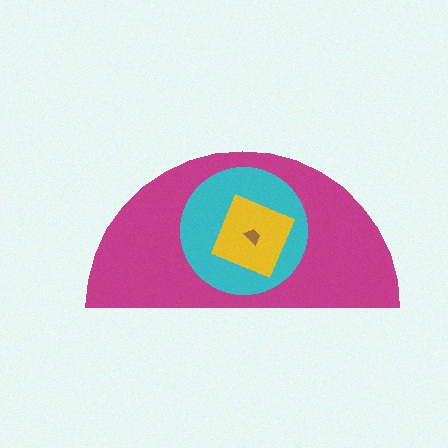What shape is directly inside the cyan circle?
The yellow square.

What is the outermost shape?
The magenta semicircle.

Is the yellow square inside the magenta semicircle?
Yes.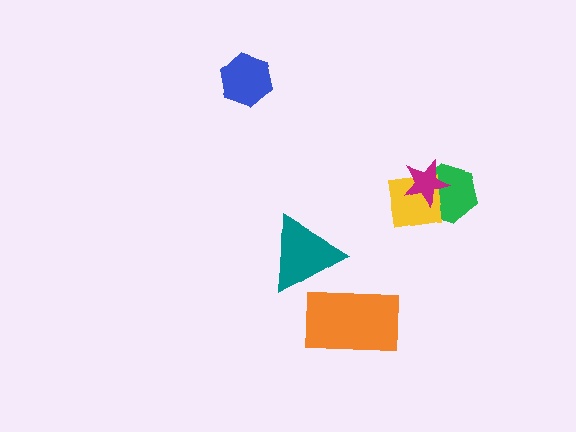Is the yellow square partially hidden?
Yes, it is partially covered by another shape.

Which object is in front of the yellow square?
The magenta star is in front of the yellow square.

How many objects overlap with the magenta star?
2 objects overlap with the magenta star.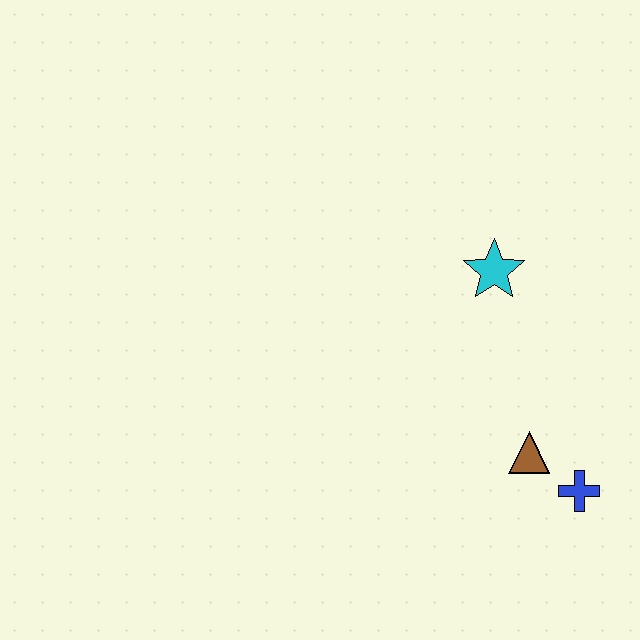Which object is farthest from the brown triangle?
The cyan star is farthest from the brown triangle.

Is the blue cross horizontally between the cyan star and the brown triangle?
No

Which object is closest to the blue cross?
The brown triangle is closest to the blue cross.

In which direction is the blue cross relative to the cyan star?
The blue cross is below the cyan star.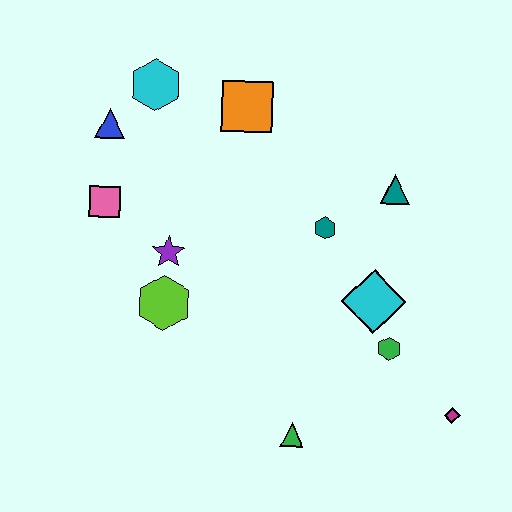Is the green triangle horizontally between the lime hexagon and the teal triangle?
Yes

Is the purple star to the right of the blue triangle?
Yes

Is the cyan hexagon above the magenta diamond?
Yes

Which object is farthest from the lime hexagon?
The magenta diamond is farthest from the lime hexagon.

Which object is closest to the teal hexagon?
The teal triangle is closest to the teal hexagon.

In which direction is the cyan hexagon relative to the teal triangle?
The cyan hexagon is to the left of the teal triangle.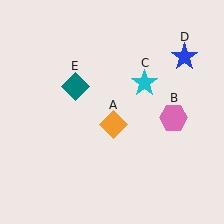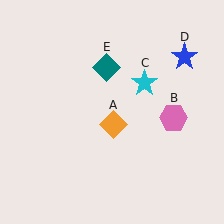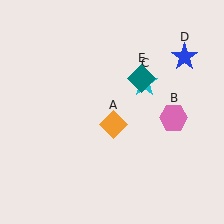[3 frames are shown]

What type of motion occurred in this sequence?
The teal diamond (object E) rotated clockwise around the center of the scene.